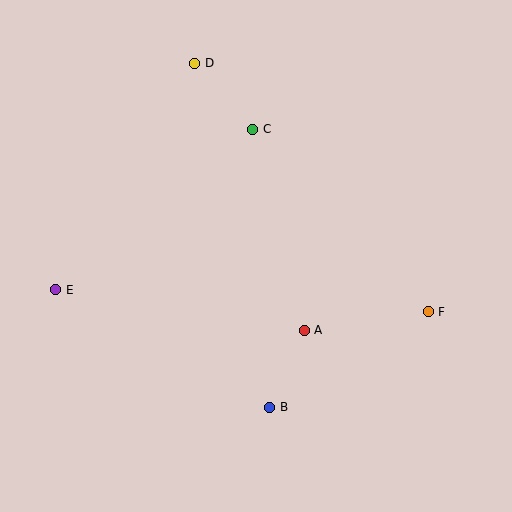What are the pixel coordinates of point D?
Point D is at (195, 63).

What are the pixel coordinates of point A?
Point A is at (304, 330).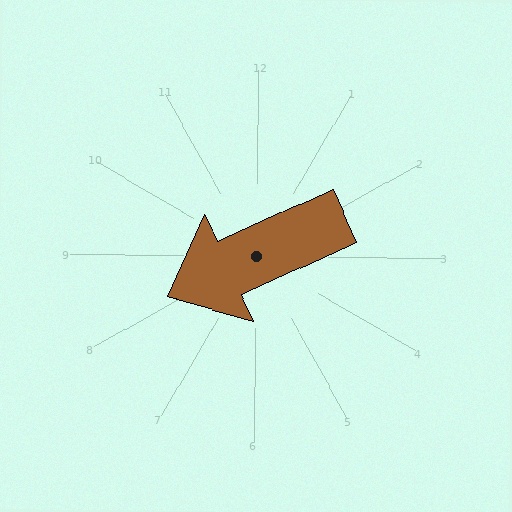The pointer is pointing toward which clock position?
Roughly 8 o'clock.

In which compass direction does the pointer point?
Southwest.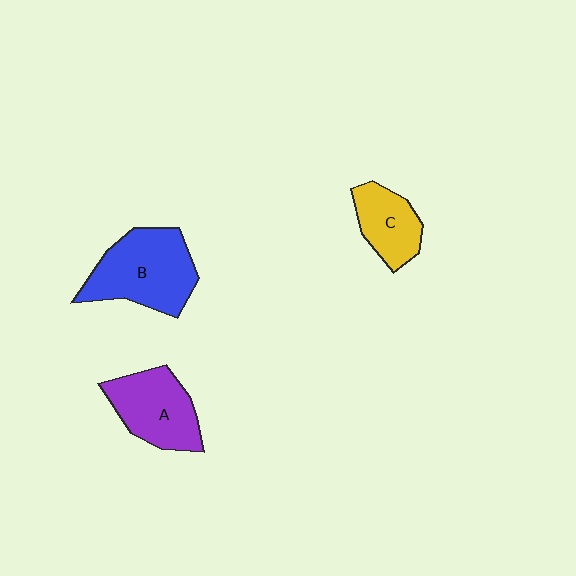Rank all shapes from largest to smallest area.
From largest to smallest: B (blue), A (purple), C (yellow).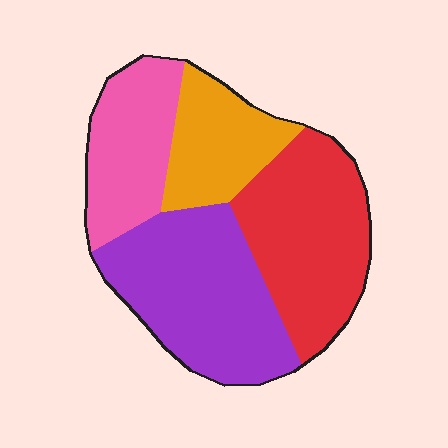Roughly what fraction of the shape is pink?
Pink covers around 20% of the shape.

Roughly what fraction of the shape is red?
Red covers about 30% of the shape.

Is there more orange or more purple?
Purple.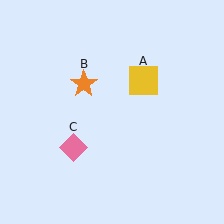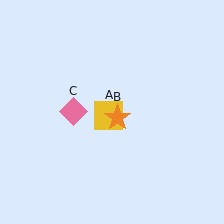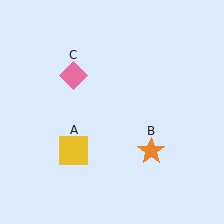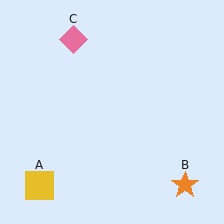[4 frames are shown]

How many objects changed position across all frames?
3 objects changed position: yellow square (object A), orange star (object B), pink diamond (object C).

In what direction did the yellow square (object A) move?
The yellow square (object A) moved down and to the left.